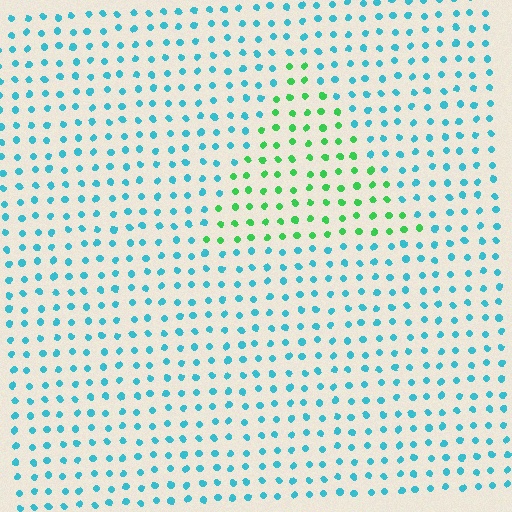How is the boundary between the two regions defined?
The boundary is defined purely by a slight shift in hue (about 57 degrees). Spacing, size, and orientation are identical on both sides.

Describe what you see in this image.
The image is filled with small cyan elements in a uniform arrangement. A triangle-shaped region is visible where the elements are tinted to a slightly different hue, forming a subtle color boundary.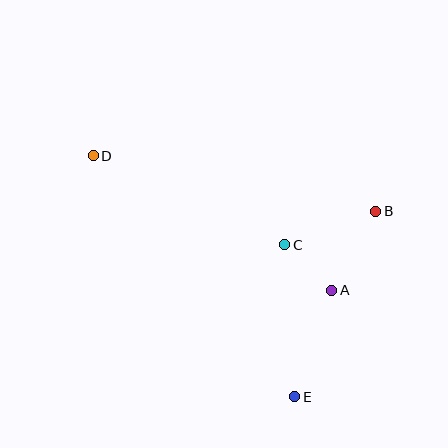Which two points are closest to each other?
Points A and C are closest to each other.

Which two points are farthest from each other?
Points D and E are farthest from each other.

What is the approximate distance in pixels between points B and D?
The distance between B and D is approximately 288 pixels.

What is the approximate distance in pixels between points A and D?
The distance between A and D is approximately 274 pixels.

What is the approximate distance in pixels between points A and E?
The distance between A and E is approximately 113 pixels.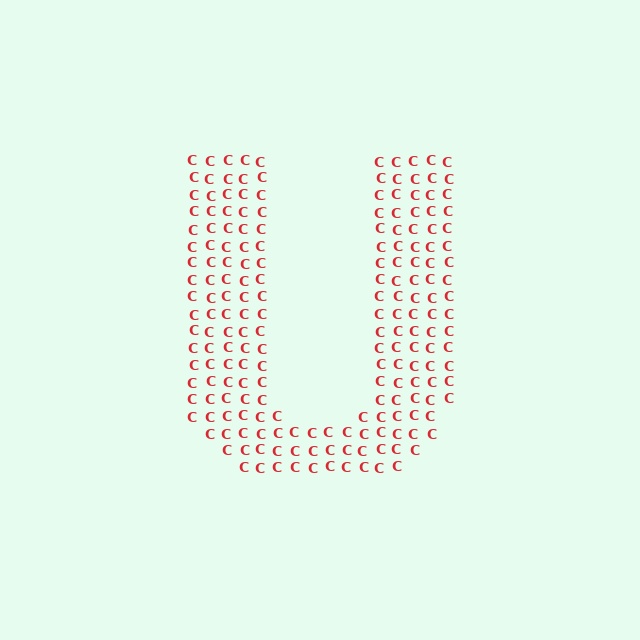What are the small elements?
The small elements are letter C's.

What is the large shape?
The large shape is the letter U.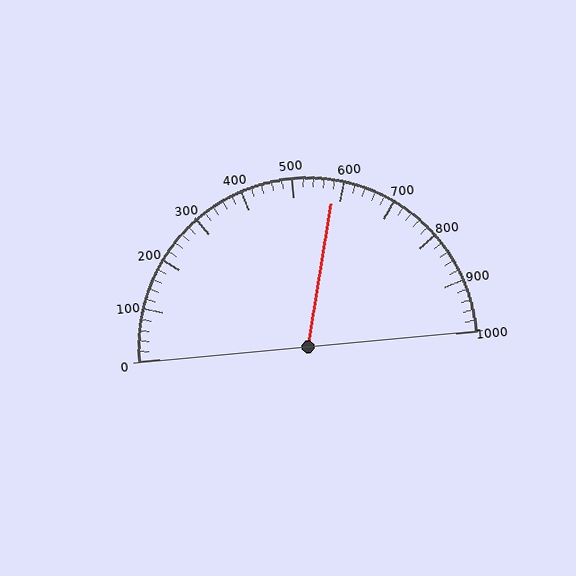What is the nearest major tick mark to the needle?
The nearest major tick mark is 600.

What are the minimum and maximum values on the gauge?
The gauge ranges from 0 to 1000.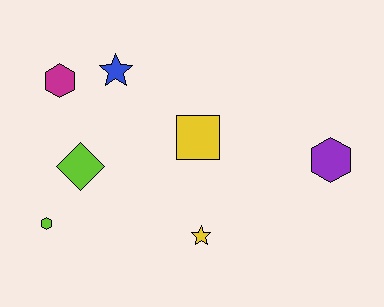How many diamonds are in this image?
There is 1 diamond.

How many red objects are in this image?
There are no red objects.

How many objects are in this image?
There are 7 objects.